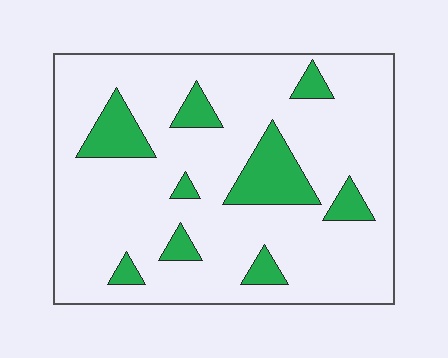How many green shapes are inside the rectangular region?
9.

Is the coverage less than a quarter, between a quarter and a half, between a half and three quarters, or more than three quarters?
Less than a quarter.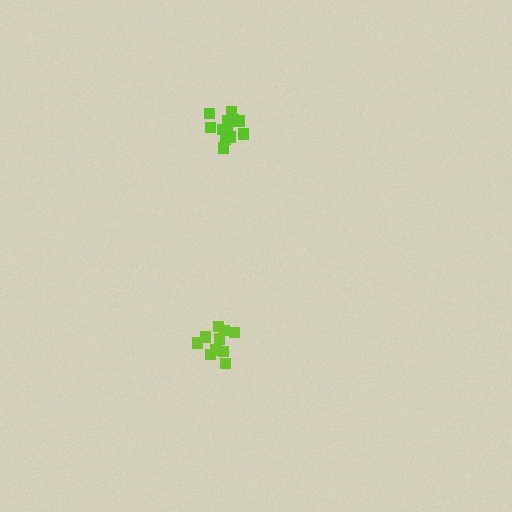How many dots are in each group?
Group 1: 10 dots, Group 2: 13 dots (23 total).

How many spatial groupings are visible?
There are 2 spatial groupings.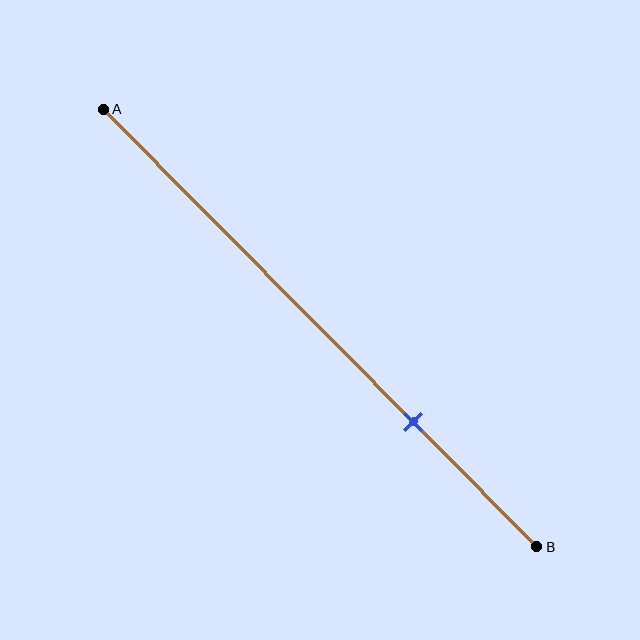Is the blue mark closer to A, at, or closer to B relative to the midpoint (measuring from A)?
The blue mark is closer to point B than the midpoint of segment AB.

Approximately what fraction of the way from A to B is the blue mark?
The blue mark is approximately 70% of the way from A to B.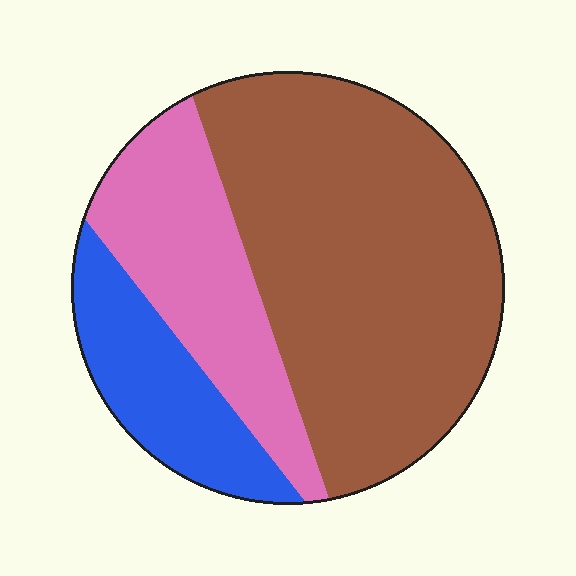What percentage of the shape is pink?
Pink covers 24% of the shape.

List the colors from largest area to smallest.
From largest to smallest: brown, pink, blue.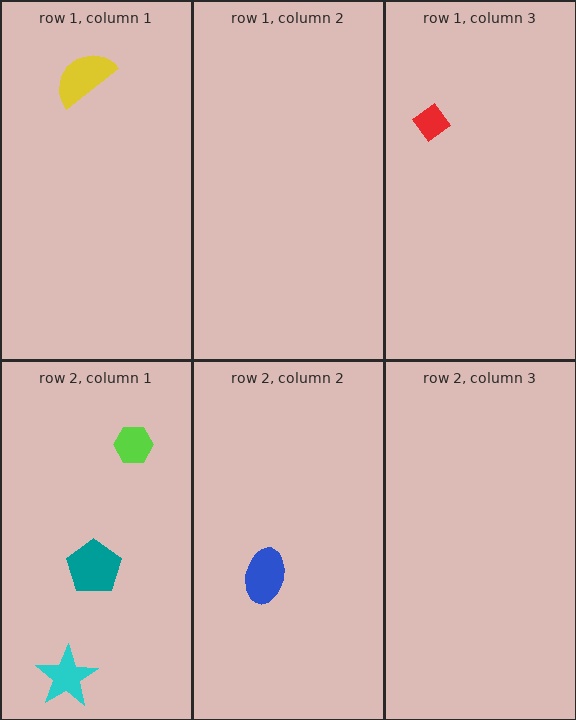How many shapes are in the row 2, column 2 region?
1.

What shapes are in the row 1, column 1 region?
The yellow semicircle.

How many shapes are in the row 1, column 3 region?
1.